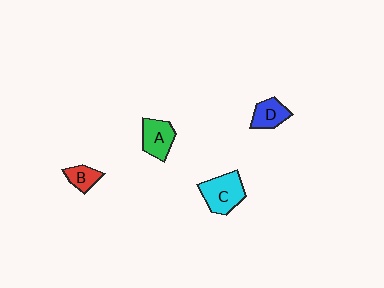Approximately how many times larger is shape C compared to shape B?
Approximately 2.0 times.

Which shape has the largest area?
Shape C (cyan).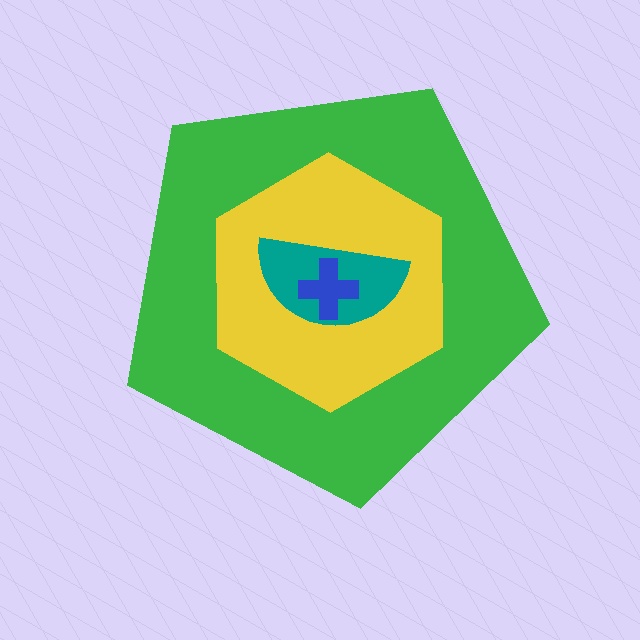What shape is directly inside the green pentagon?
The yellow hexagon.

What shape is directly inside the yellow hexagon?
The teal semicircle.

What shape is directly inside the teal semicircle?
The blue cross.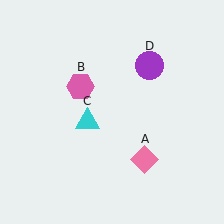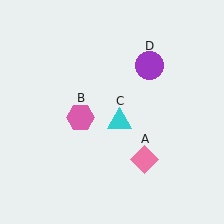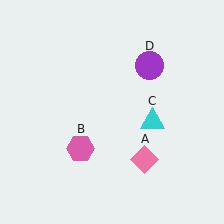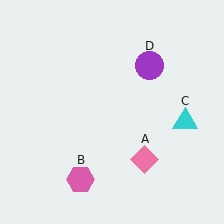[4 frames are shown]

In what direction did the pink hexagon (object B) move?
The pink hexagon (object B) moved down.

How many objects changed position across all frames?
2 objects changed position: pink hexagon (object B), cyan triangle (object C).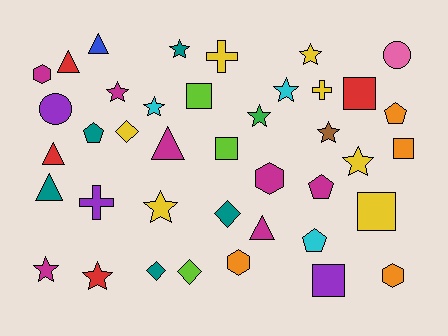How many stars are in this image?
There are 11 stars.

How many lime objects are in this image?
There are 3 lime objects.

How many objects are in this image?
There are 40 objects.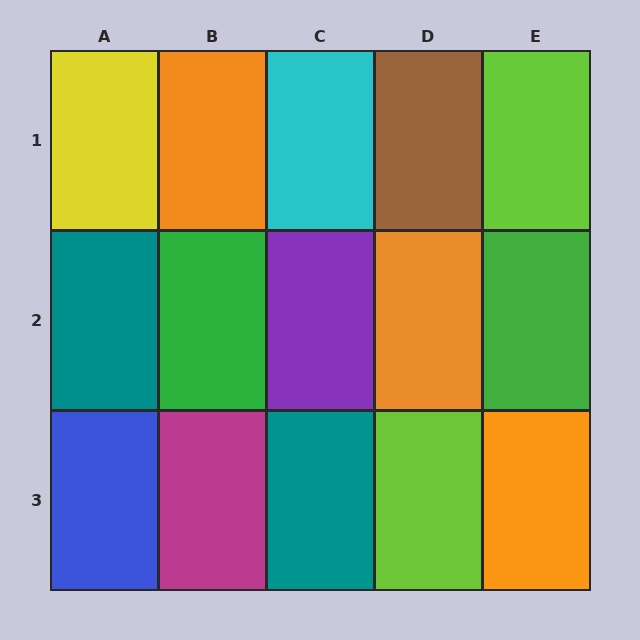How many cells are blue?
1 cell is blue.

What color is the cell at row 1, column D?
Brown.